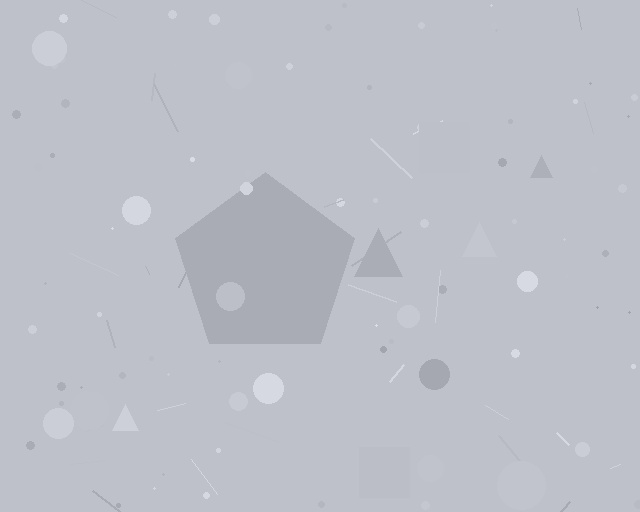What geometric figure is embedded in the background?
A pentagon is embedded in the background.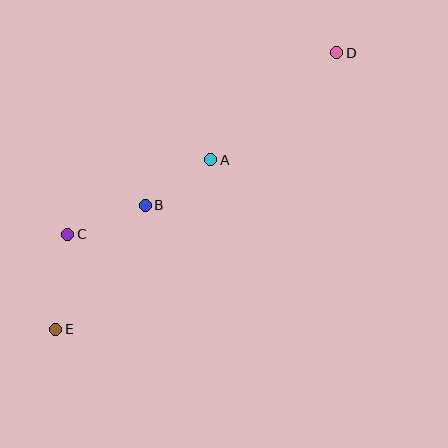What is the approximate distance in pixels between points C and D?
The distance between C and D is approximately 325 pixels.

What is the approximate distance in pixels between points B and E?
The distance between B and E is approximately 153 pixels.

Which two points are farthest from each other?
Points D and E are farthest from each other.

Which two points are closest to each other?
Points A and B are closest to each other.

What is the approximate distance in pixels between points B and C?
The distance between B and C is approximately 83 pixels.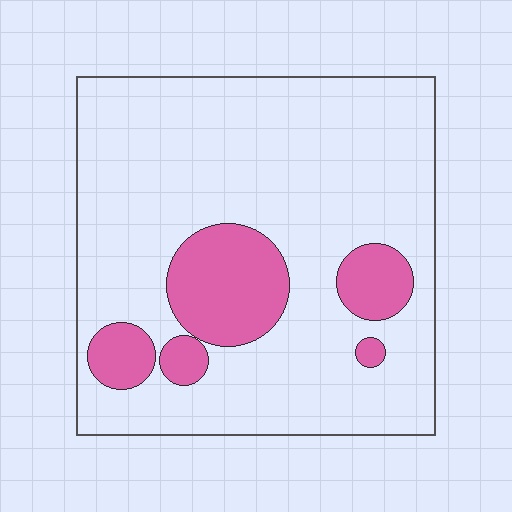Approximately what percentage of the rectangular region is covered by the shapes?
Approximately 20%.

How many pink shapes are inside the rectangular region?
5.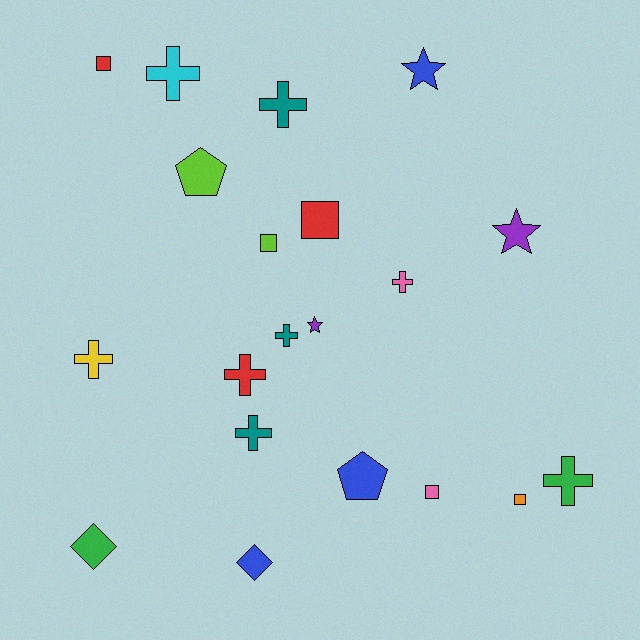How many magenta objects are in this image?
There are no magenta objects.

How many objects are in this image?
There are 20 objects.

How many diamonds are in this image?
There are 2 diamonds.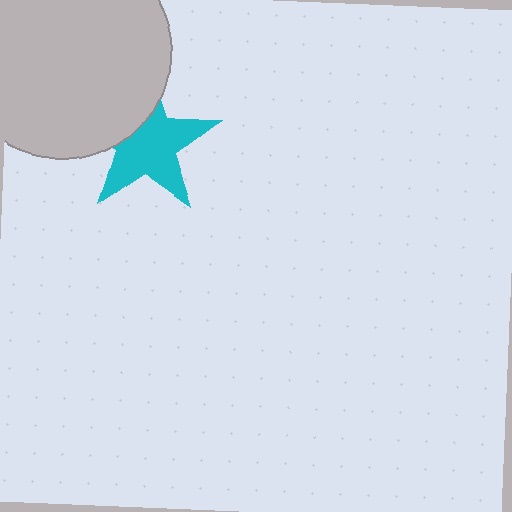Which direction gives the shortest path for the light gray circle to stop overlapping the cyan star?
Moving toward the upper-left gives the shortest separation.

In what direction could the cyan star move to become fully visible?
The cyan star could move toward the lower-right. That would shift it out from behind the light gray circle entirely.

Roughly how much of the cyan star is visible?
Most of it is visible (roughly 70%).